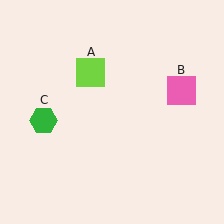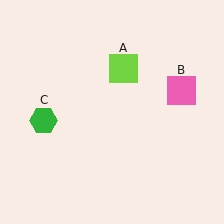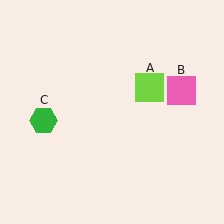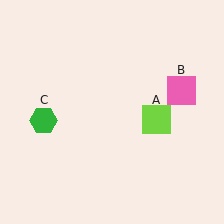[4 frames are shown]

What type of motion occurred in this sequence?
The lime square (object A) rotated clockwise around the center of the scene.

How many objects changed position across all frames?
1 object changed position: lime square (object A).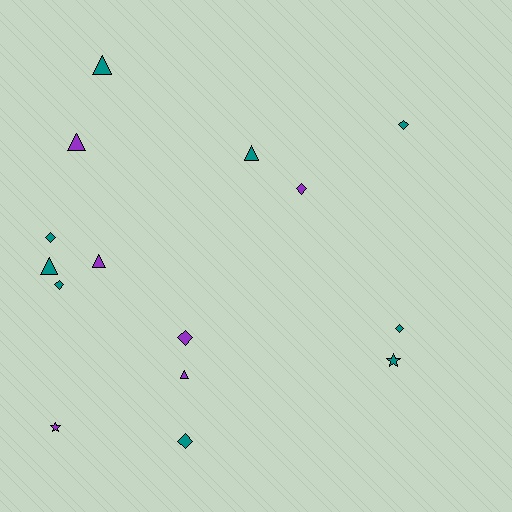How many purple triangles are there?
There are 3 purple triangles.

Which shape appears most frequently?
Diamond, with 7 objects.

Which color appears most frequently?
Teal, with 9 objects.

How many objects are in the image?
There are 15 objects.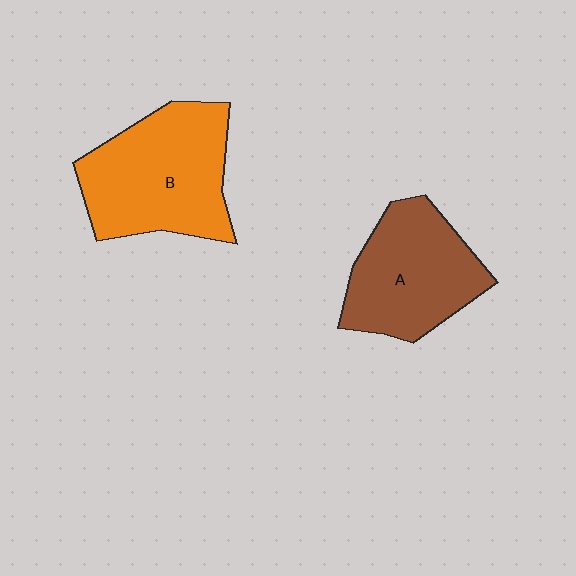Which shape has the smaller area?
Shape A (brown).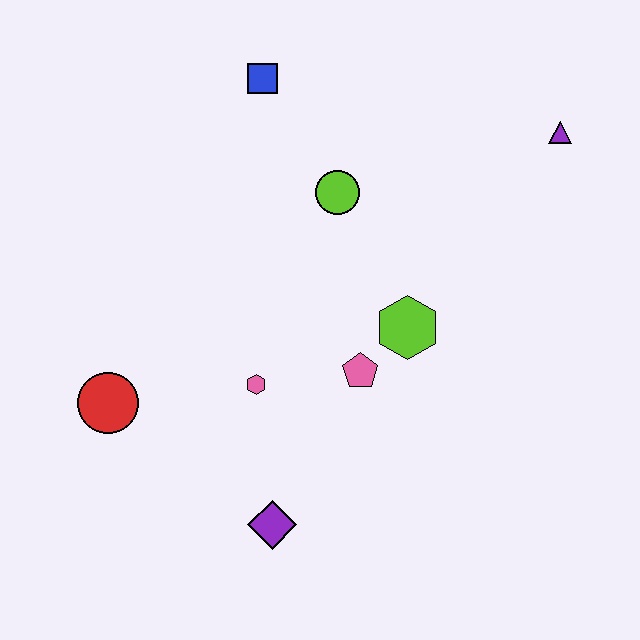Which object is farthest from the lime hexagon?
The red circle is farthest from the lime hexagon.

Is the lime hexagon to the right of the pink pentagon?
Yes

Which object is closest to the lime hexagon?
The pink pentagon is closest to the lime hexagon.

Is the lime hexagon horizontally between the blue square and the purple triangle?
Yes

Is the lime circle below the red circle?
No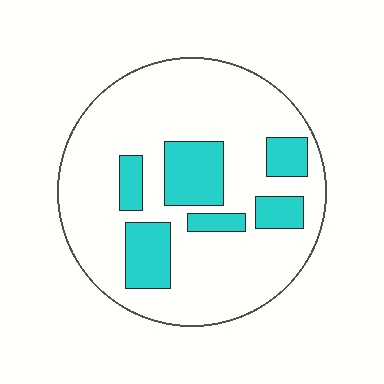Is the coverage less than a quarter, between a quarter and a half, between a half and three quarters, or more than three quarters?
Less than a quarter.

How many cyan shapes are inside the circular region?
6.